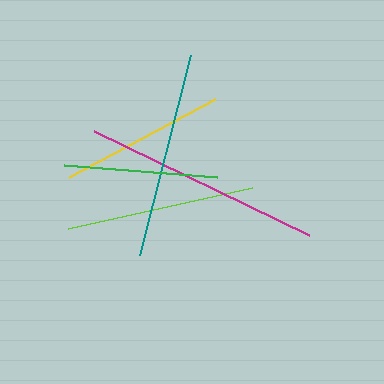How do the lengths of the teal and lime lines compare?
The teal and lime lines are approximately the same length.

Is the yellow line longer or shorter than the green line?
The yellow line is longer than the green line.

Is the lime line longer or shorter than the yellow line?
The lime line is longer than the yellow line.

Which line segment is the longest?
The magenta line is the longest at approximately 239 pixels.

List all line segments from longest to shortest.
From longest to shortest: magenta, teal, lime, yellow, green.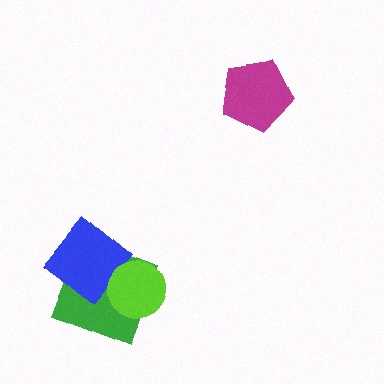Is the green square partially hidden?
Yes, it is partially covered by another shape.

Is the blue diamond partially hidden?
Yes, it is partially covered by another shape.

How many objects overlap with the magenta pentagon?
0 objects overlap with the magenta pentagon.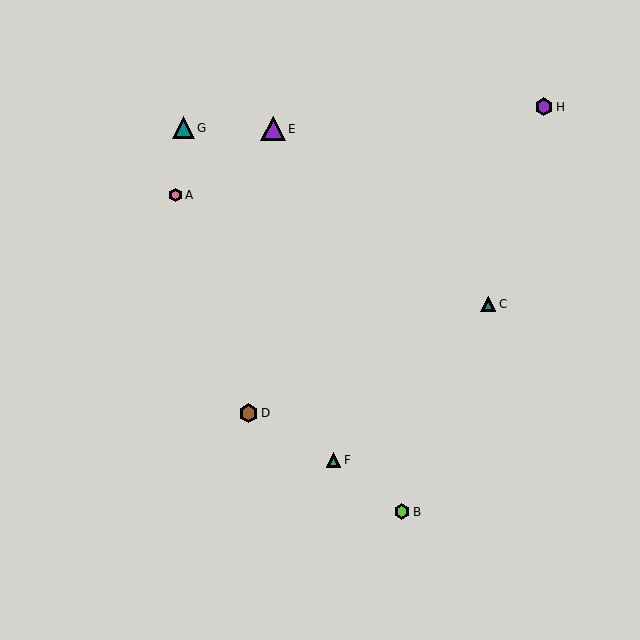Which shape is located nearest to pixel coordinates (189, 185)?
The pink hexagon (labeled A) at (176, 195) is nearest to that location.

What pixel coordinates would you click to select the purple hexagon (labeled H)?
Click at (544, 107) to select the purple hexagon H.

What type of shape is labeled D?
Shape D is a brown hexagon.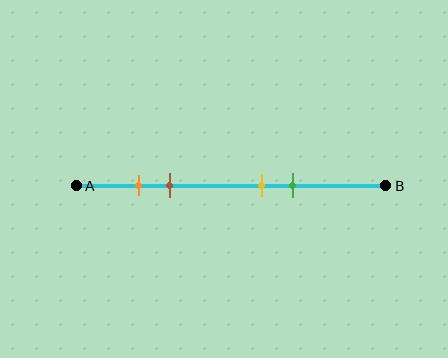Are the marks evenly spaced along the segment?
No, the marks are not evenly spaced.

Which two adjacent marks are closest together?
The orange and brown marks are the closest adjacent pair.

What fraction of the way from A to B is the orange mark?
The orange mark is approximately 20% (0.2) of the way from A to B.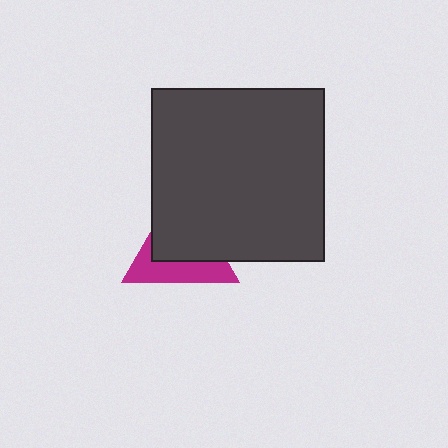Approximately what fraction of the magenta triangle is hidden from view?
Roughly 57% of the magenta triangle is hidden behind the dark gray square.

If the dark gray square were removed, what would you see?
You would see the complete magenta triangle.